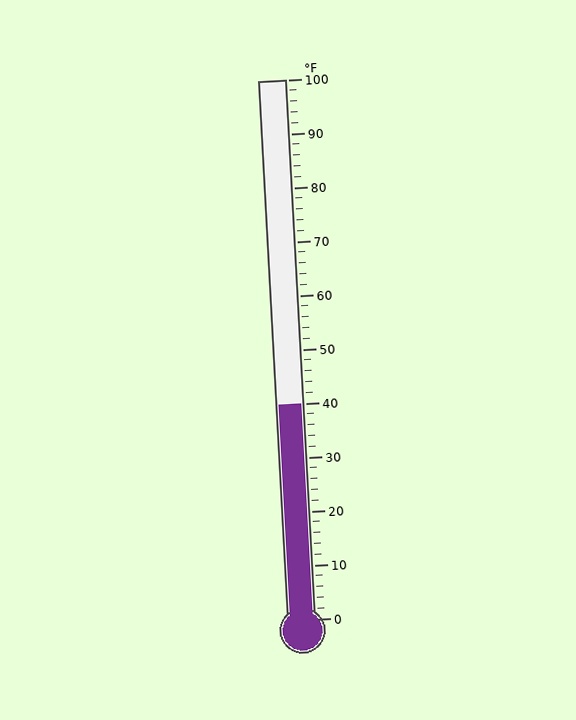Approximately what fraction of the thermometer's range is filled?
The thermometer is filled to approximately 40% of its range.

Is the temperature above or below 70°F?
The temperature is below 70°F.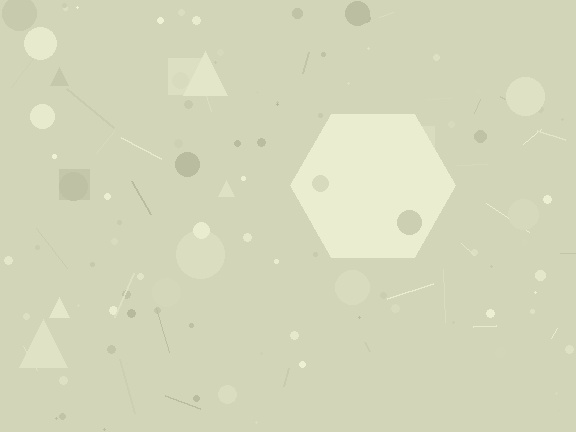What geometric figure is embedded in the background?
A hexagon is embedded in the background.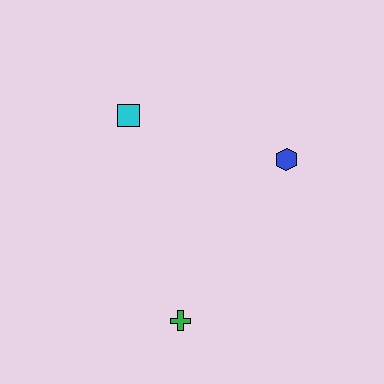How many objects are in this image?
There are 3 objects.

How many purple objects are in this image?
There are no purple objects.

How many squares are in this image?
There is 1 square.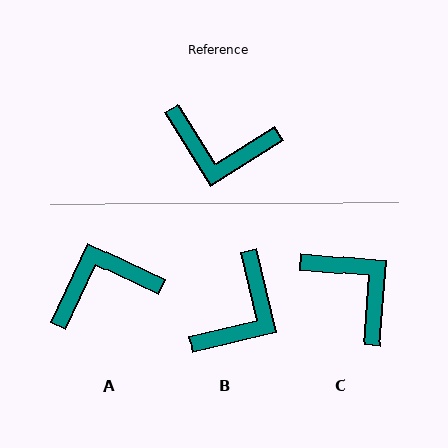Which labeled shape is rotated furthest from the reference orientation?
A, about 147 degrees away.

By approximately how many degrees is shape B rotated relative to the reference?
Approximately 71 degrees counter-clockwise.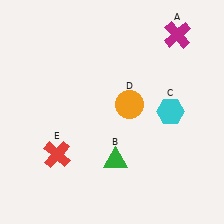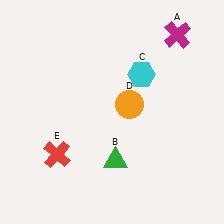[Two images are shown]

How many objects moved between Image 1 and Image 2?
1 object moved between the two images.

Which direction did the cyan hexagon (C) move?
The cyan hexagon (C) moved up.